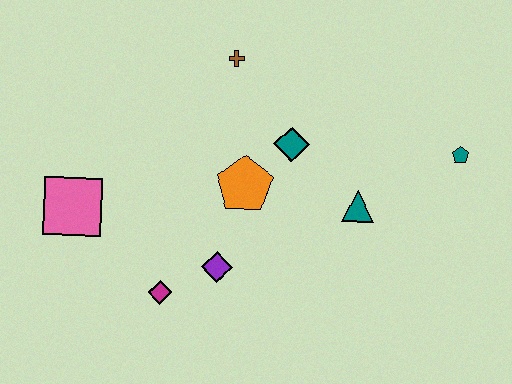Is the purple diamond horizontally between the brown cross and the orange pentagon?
No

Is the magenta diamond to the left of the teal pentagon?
Yes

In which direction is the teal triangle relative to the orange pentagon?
The teal triangle is to the right of the orange pentagon.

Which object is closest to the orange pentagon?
The teal diamond is closest to the orange pentagon.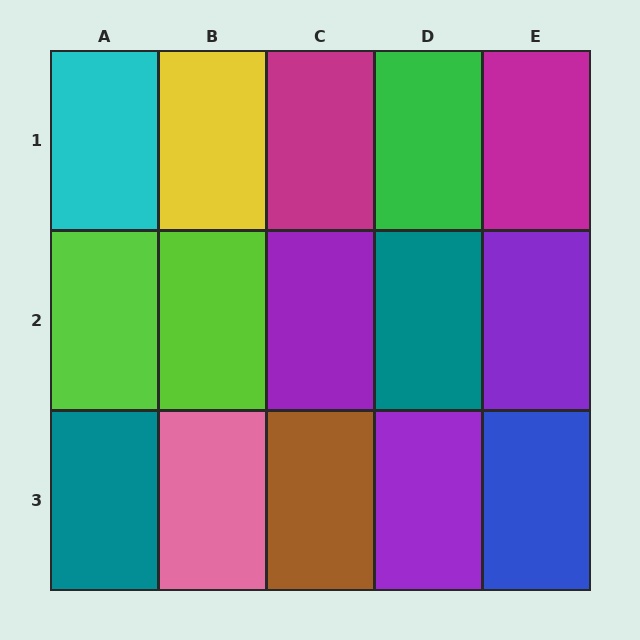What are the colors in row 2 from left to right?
Lime, lime, purple, teal, purple.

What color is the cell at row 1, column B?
Yellow.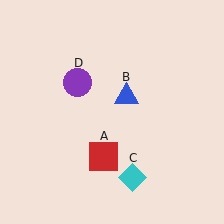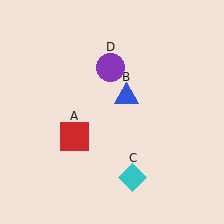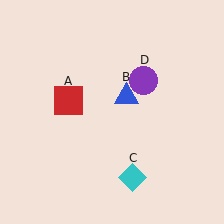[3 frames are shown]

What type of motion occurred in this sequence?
The red square (object A), purple circle (object D) rotated clockwise around the center of the scene.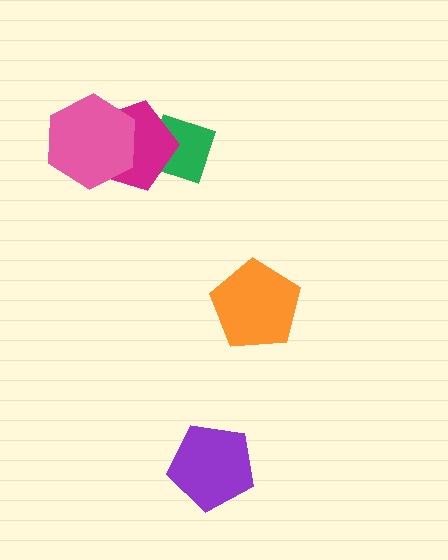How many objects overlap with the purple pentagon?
0 objects overlap with the purple pentagon.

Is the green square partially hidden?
Yes, it is partially covered by another shape.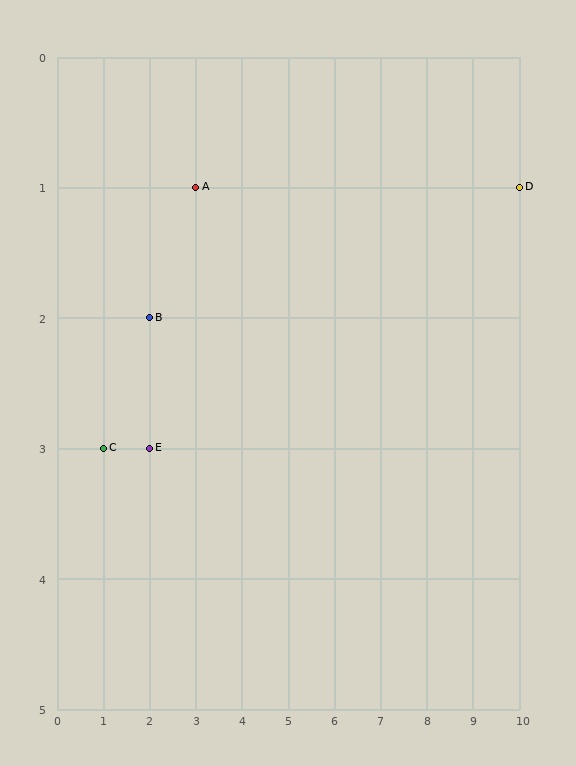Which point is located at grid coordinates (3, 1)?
Point A is at (3, 1).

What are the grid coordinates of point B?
Point B is at grid coordinates (2, 2).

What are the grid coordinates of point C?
Point C is at grid coordinates (1, 3).